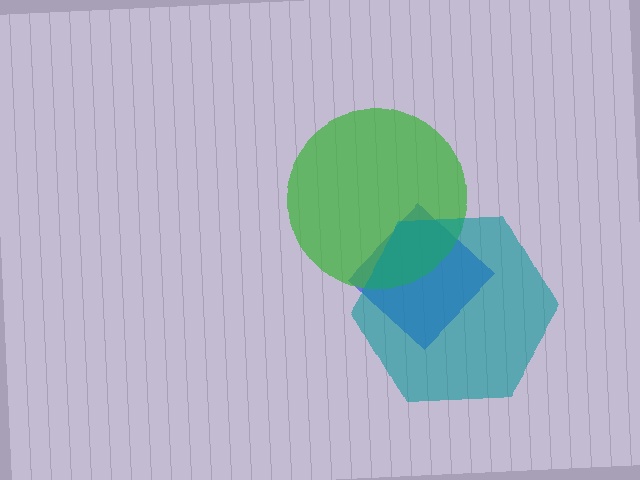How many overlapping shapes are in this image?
There are 3 overlapping shapes in the image.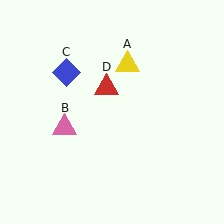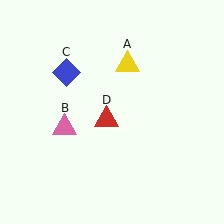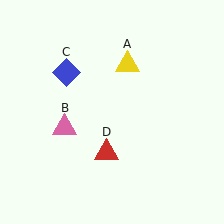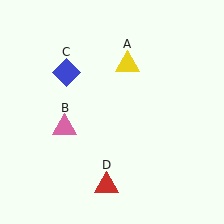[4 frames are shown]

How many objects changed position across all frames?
1 object changed position: red triangle (object D).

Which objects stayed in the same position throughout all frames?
Yellow triangle (object A) and pink triangle (object B) and blue diamond (object C) remained stationary.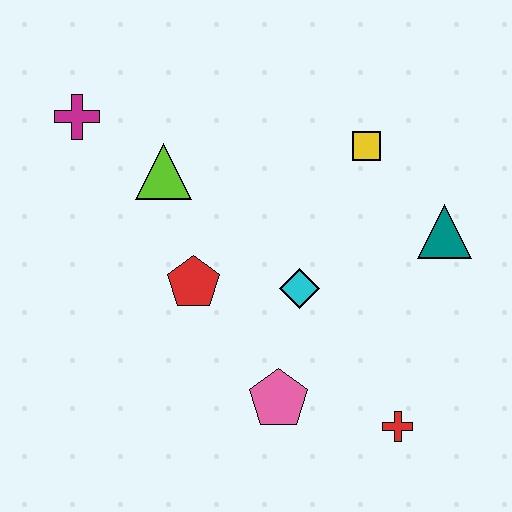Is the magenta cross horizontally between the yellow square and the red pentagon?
No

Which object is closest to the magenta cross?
The lime triangle is closest to the magenta cross.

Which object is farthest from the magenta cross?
The red cross is farthest from the magenta cross.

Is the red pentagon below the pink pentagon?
No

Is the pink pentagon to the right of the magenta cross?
Yes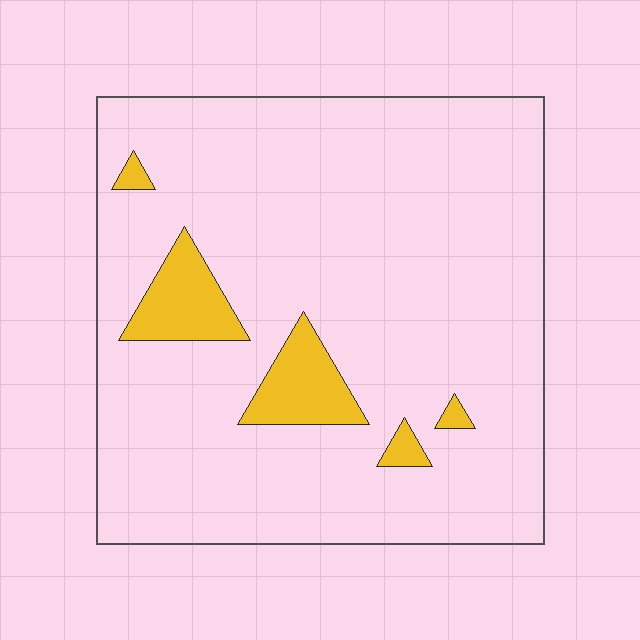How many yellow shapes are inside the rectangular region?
5.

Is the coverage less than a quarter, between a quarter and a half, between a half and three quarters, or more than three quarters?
Less than a quarter.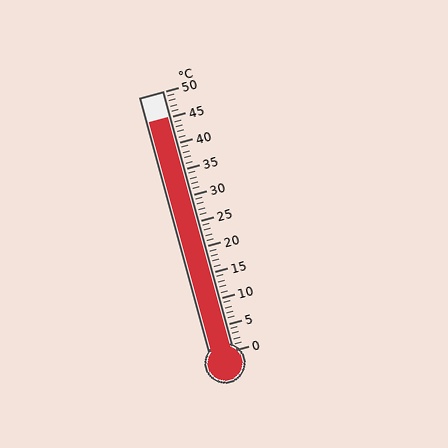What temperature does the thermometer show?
The thermometer shows approximately 45°C.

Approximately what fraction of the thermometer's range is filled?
The thermometer is filled to approximately 90% of its range.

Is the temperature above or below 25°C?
The temperature is above 25°C.